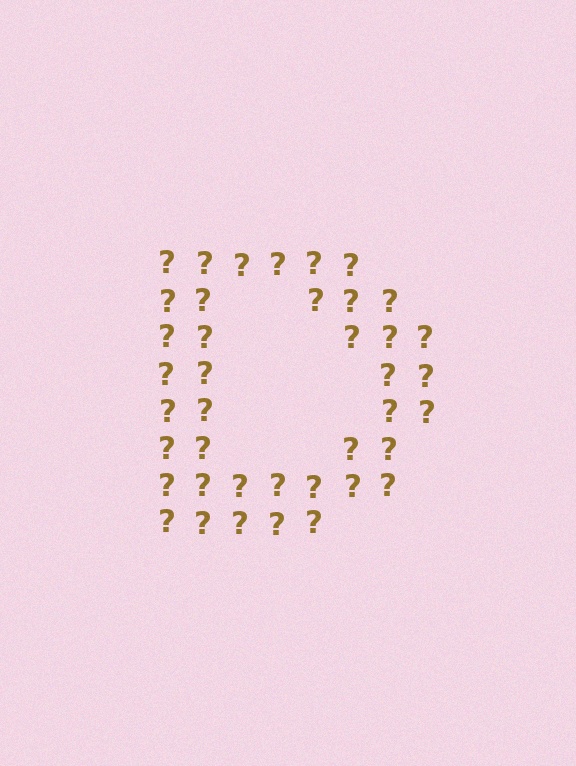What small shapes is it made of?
It is made of small question marks.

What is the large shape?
The large shape is the letter D.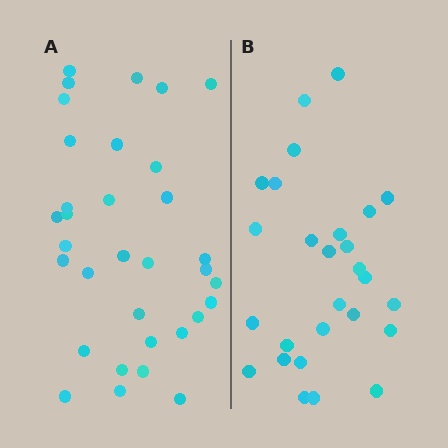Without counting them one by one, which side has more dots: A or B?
Region A (the left region) has more dots.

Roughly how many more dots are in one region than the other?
Region A has about 6 more dots than region B.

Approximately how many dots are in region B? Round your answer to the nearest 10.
About 30 dots. (The exact count is 27, which rounds to 30.)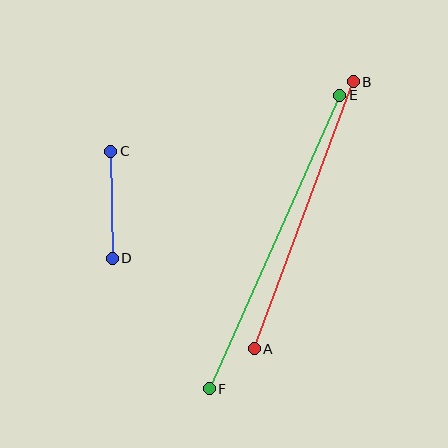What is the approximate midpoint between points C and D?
The midpoint is at approximately (112, 205) pixels.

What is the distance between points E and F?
The distance is approximately 321 pixels.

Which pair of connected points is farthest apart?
Points E and F are farthest apart.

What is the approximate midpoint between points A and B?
The midpoint is at approximately (304, 215) pixels.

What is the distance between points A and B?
The distance is approximately 285 pixels.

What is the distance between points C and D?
The distance is approximately 107 pixels.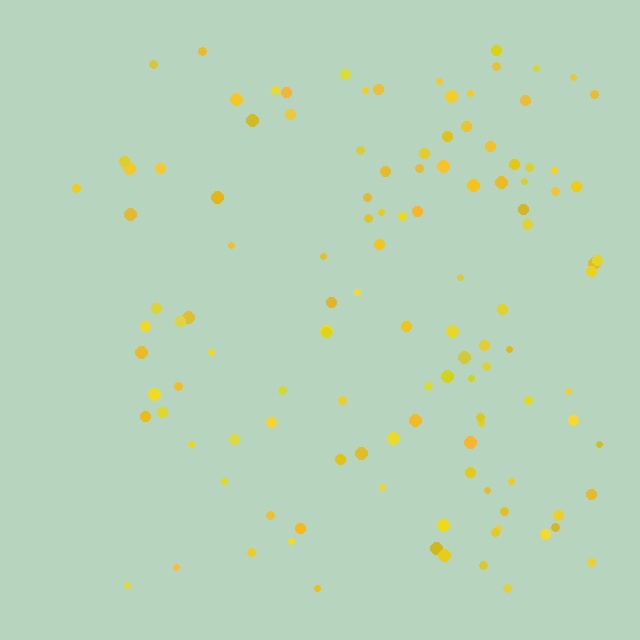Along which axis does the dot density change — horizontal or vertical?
Horizontal.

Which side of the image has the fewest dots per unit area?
The left.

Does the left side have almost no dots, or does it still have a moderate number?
Still a moderate number, just noticeably fewer than the right.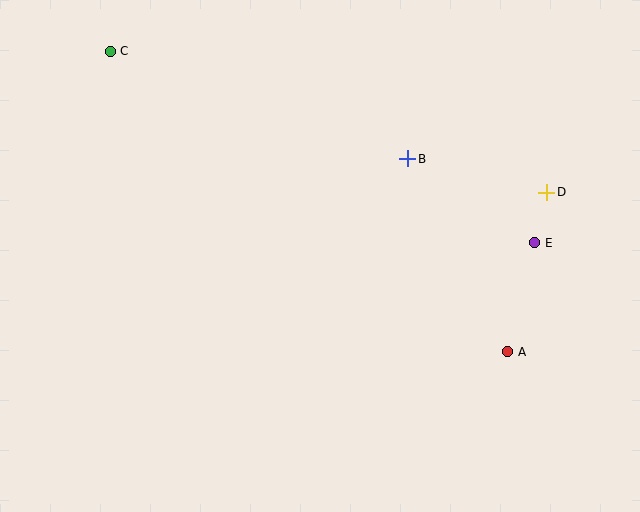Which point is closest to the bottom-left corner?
Point C is closest to the bottom-left corner.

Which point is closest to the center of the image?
Point B at (408, 159) is closest to the center.